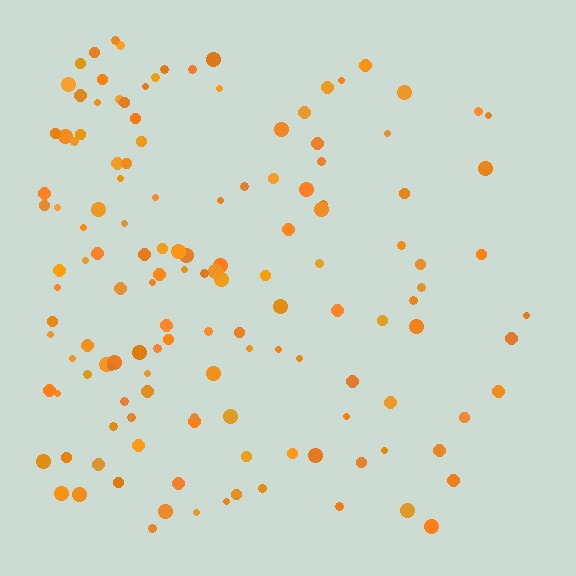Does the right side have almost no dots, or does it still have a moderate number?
Still a moderate number, just noticeably fewer than the left.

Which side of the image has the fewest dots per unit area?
The right.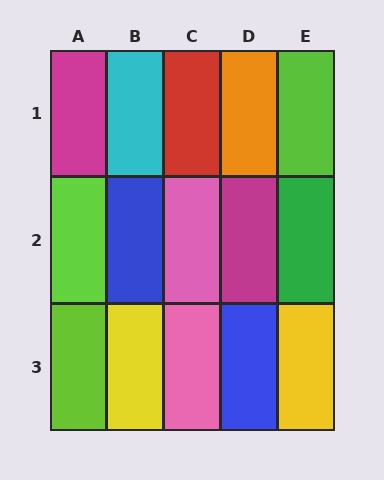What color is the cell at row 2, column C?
Pink.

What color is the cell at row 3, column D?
Blue.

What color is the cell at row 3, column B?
Yellow.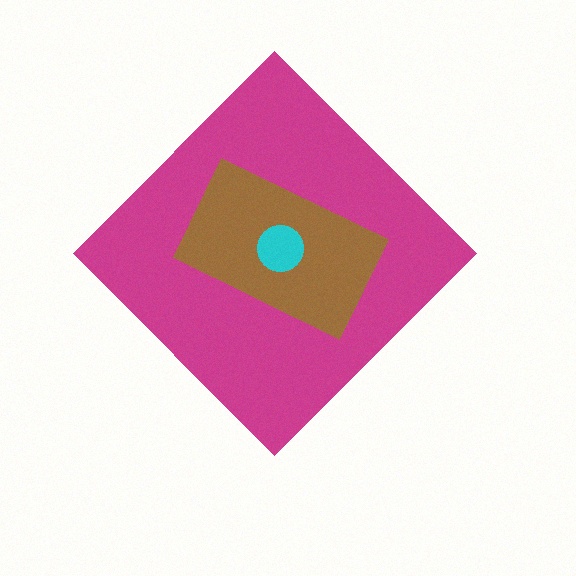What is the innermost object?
The cyan circle.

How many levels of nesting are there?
3.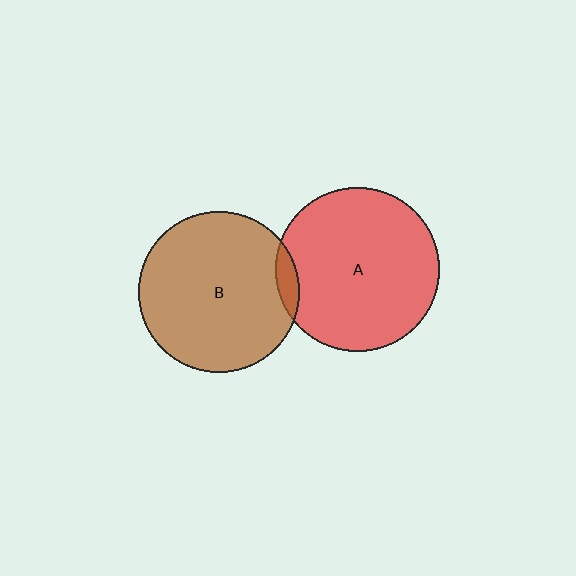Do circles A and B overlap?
Yes.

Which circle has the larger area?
Circle A (red).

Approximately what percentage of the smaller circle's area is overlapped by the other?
Approximately 5%.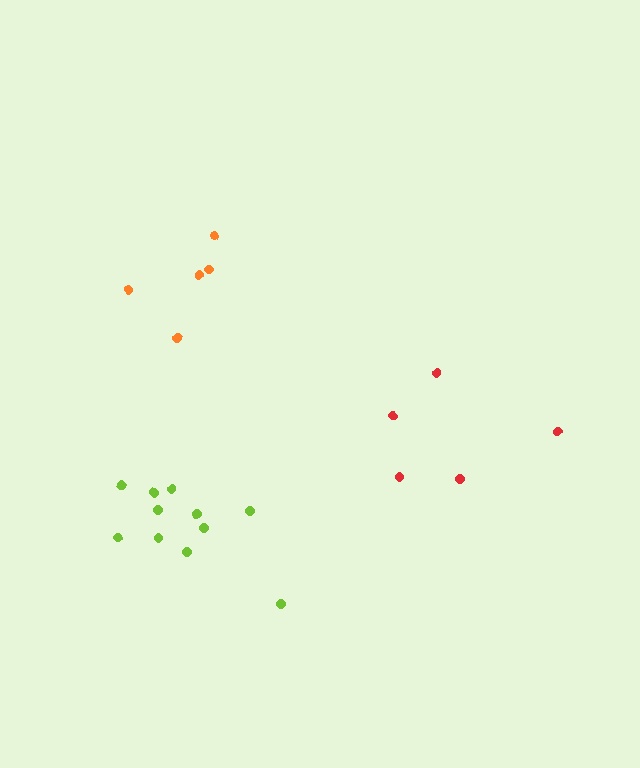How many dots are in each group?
Group 1: 5 dots, Group 2: 5 dots, Group 3: 11 dots (21 total).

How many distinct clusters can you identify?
There are 3 distinct clusters.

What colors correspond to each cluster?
The clusters are colored: orange, red, lime.